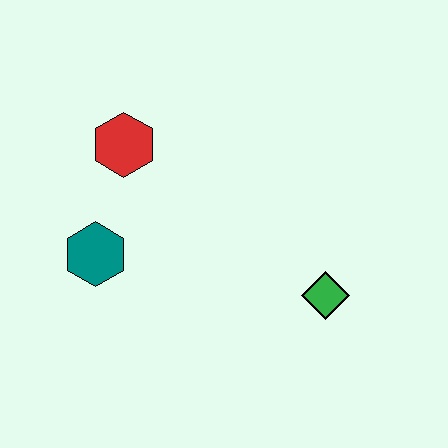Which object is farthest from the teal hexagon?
The green diamond is farthest from the teal hexagon.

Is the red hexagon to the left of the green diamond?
Yes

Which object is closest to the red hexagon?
The teal hexagon is closest to the red hexagon.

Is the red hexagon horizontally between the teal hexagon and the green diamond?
Yes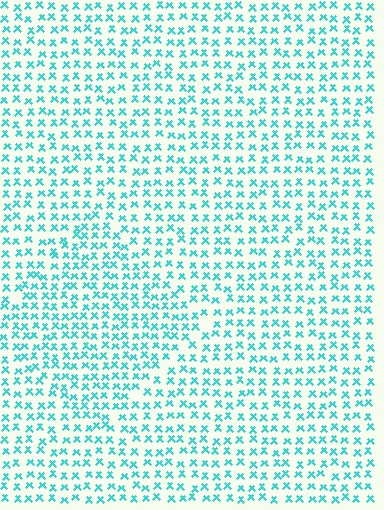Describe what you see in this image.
The image contains small cyan elements arranged at two different densities. A diamond-shaped region is visible where the elements are more densely packed than the surrounding area.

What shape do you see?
I see a diamond.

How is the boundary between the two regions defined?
The boundary is defined by a change in element density (approximately 1.4x ratio). All elements are the same color, size, and shape.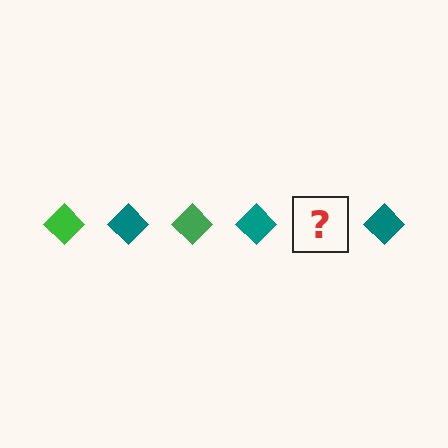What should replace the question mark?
The question mark should be replaced with a green diamond.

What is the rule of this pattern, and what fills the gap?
The rule is that the pattern cycles through green, teal diamonds. The gap should be filled with a green diamond.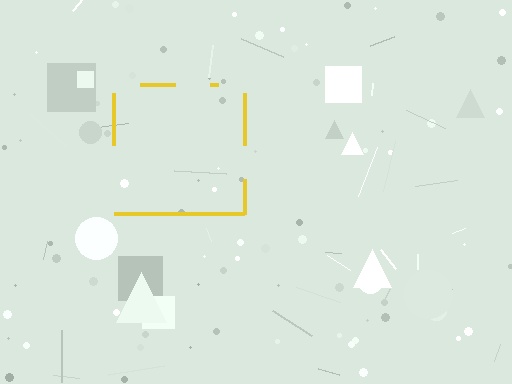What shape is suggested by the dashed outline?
The dashed outline suggests a square.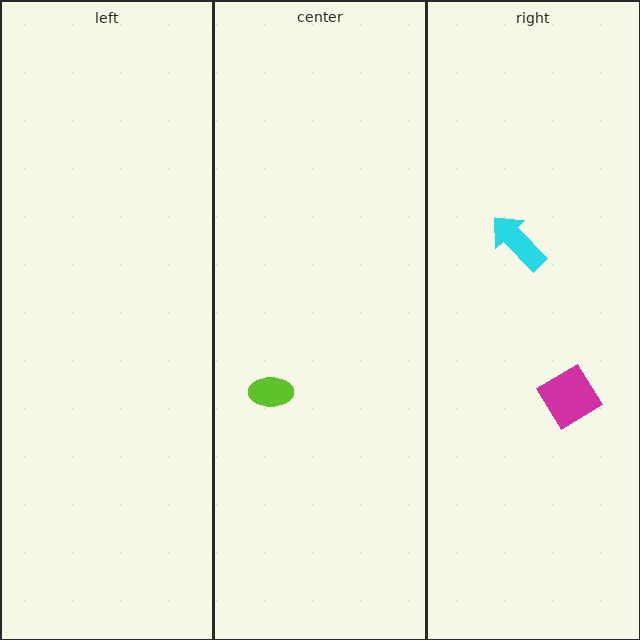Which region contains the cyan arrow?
The right region.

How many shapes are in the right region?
2.